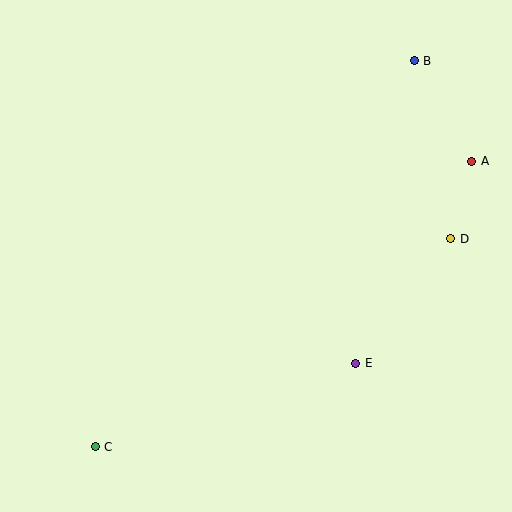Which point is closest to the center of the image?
Point E at (356, 363) is closest to the center.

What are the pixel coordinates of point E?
Point E is at (356, 363).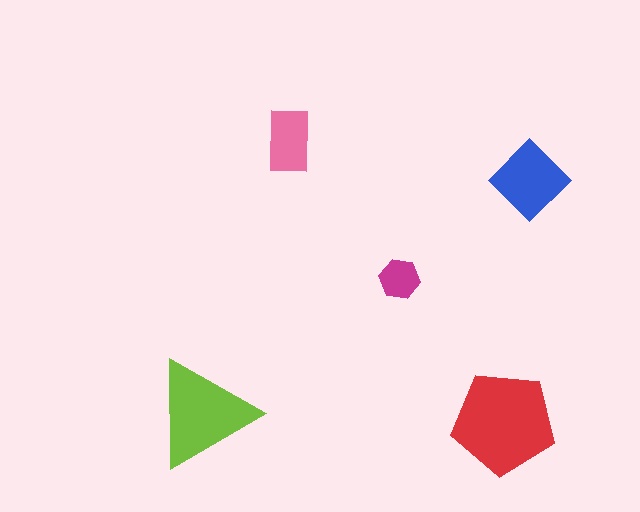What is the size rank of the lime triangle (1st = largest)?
2nd.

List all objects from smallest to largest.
The magenta hexagon, the pink rectangle, the blue diamond, the lime triangle, the red pentagon.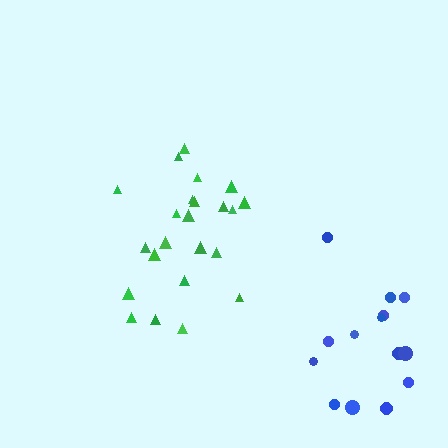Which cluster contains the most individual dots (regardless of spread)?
Green (23).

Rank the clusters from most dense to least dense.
green, blue.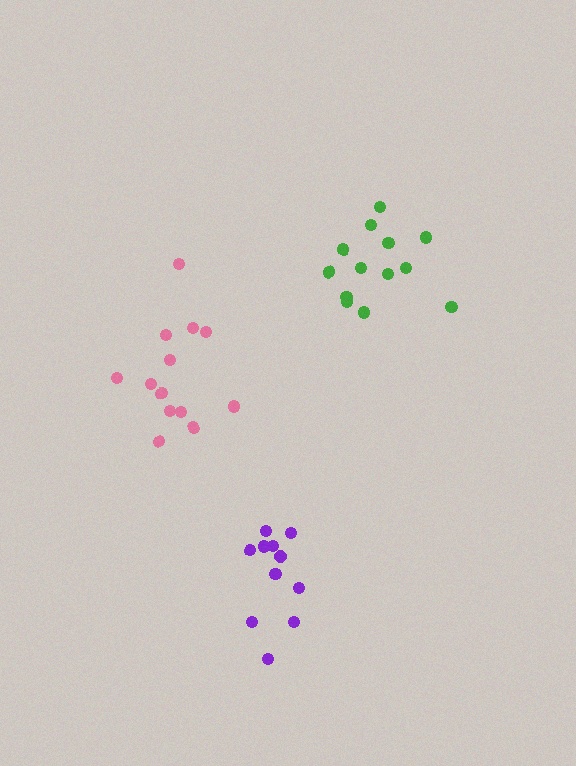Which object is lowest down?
The purple cluster is bottommost.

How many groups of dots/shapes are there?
There are 3 groups.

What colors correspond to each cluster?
The clusters are colored: purple, green, pink.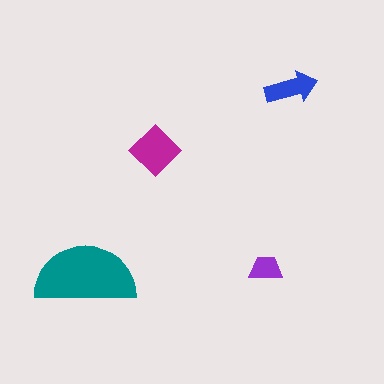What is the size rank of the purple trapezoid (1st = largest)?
4th.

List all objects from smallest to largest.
The purple trapezoid, the blue arrow, the magenta diamond, the teal semicircle.